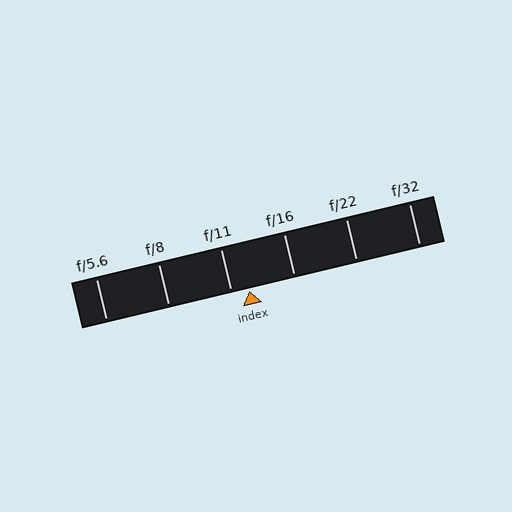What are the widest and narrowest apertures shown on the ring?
The widest aperture shown is f/5.6 and the narrowest is f/32.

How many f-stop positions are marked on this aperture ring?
There are 6 f-stop positions marked.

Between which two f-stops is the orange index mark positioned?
The index mark is between f/11 and f/16.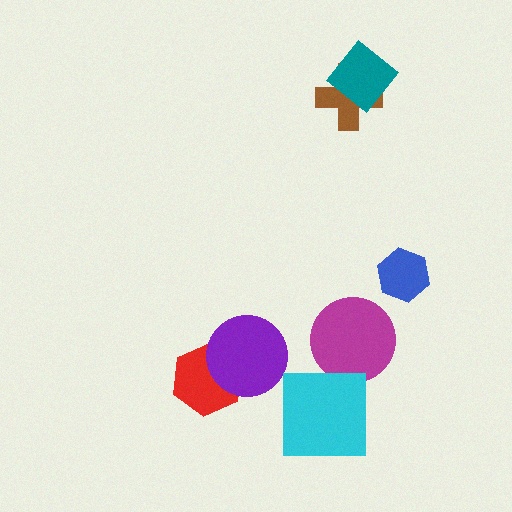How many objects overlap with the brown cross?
1 object overlaps with the brown cross.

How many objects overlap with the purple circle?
1 object overlaps with the purple circle.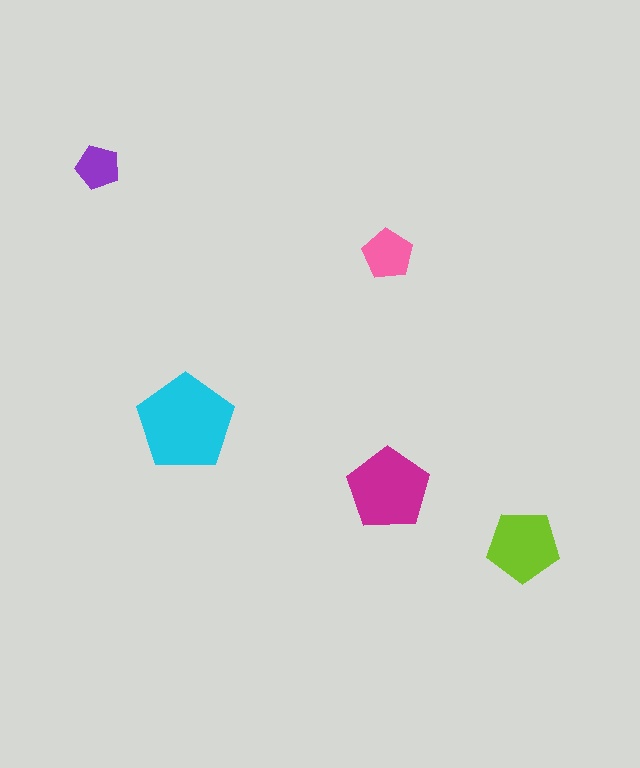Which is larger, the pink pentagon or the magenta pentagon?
The magenta one.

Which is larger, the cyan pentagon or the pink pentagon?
The cyan one.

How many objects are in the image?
There are 5 objects in the image.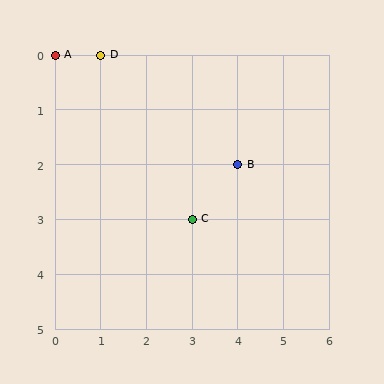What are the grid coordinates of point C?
Point C is at grid coordinates (3, 3).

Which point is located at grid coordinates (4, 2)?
Point B is at (4, 2).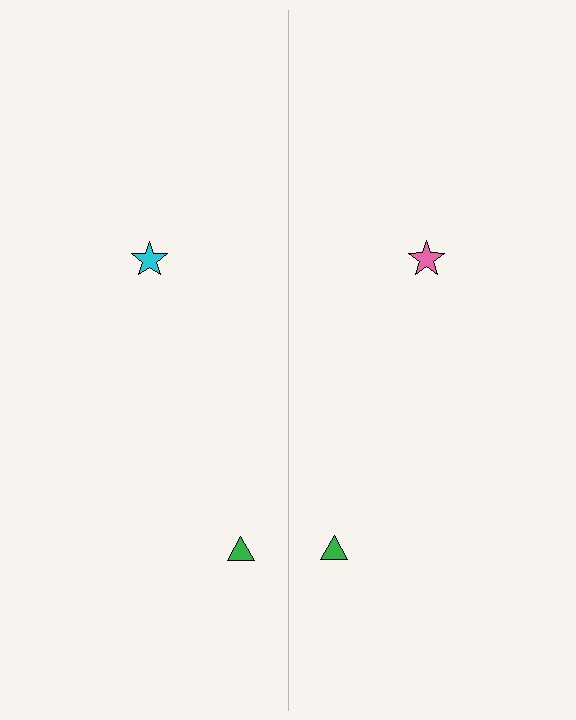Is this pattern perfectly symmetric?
No, the pattern is not perfectly symmetric. The pink star on the right side breaks the symmetry — its mirror counterpart is cyan.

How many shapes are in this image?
There are 4 shapes in this image.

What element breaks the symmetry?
The pink star on the right side breaks the symmetry — its mirror counterpart is cyan.